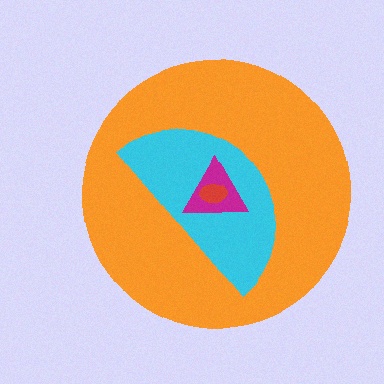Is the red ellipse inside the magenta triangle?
Yes.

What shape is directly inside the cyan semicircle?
The magenta triangle.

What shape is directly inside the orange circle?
The cyan semicircle.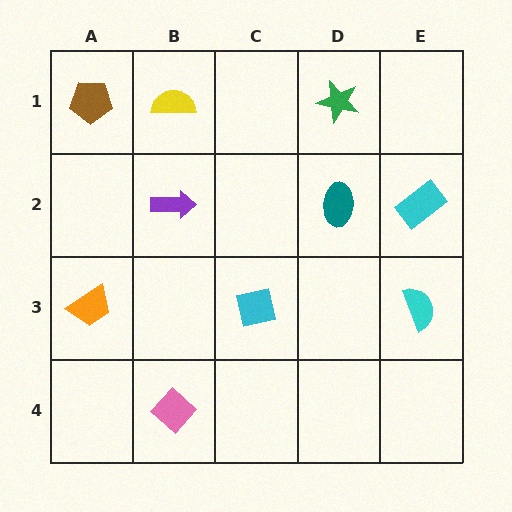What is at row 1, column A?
A brown pentagon.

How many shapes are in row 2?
3 shapes.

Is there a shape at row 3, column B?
No, that cell is empty.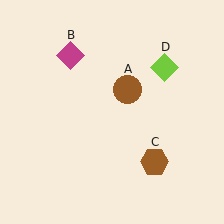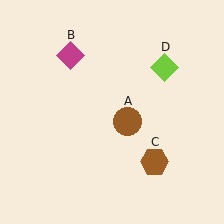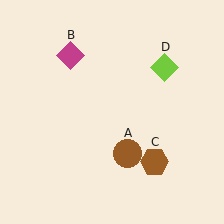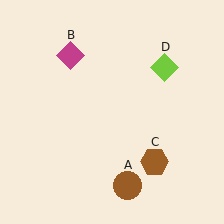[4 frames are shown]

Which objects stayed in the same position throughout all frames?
Magenta diamond (object B) and brown hexagon (object C) and lime diamond (object D) remained stationary.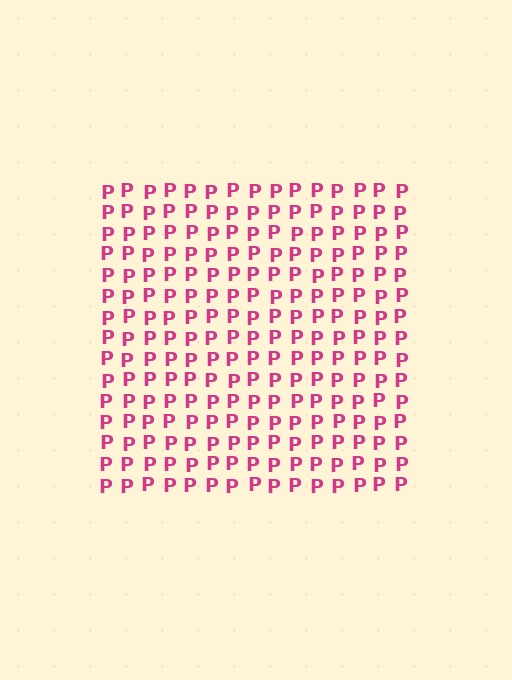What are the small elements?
The small elements are letter P's.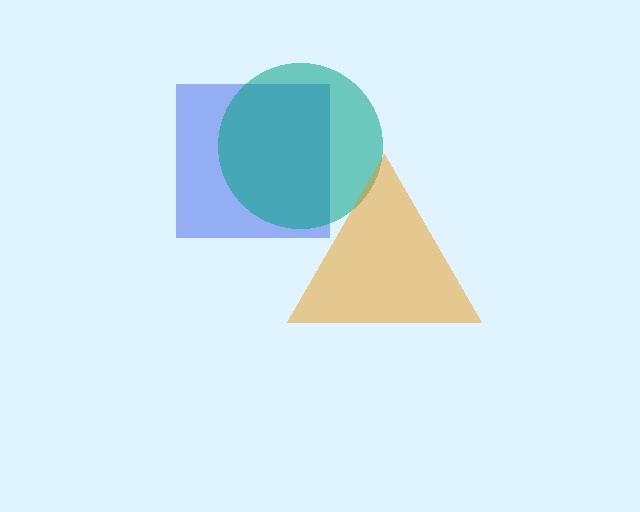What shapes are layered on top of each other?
The layered shapes are: a blue square, a teal circle, an orange triangle.